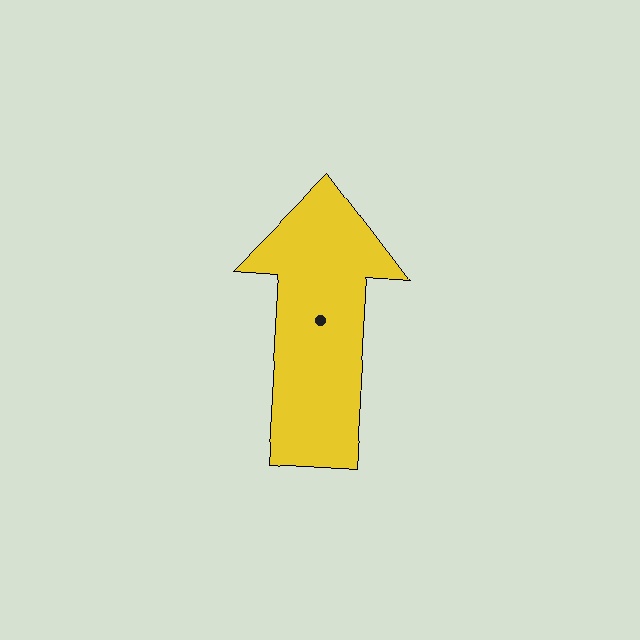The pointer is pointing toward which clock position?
Roughly 12 o'clock.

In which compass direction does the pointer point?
North.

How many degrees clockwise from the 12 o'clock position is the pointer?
Approximately 3 degrees.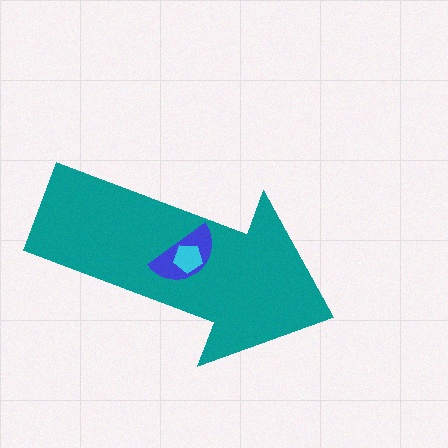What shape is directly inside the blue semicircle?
The cyan pentagon.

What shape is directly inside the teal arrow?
The blue semicircle.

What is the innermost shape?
The cyan pentagon.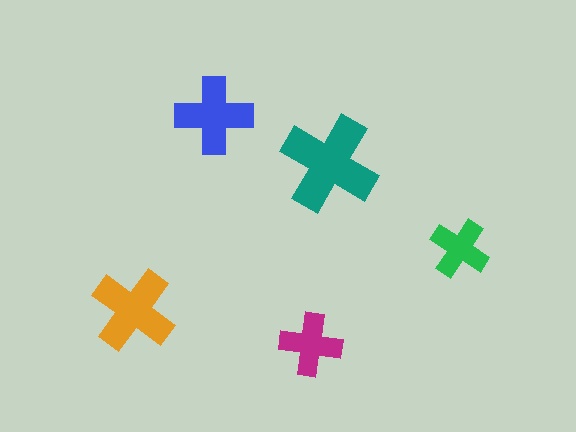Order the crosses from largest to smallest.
the teal one, the orange one, the blue one, the magenta one, the green one.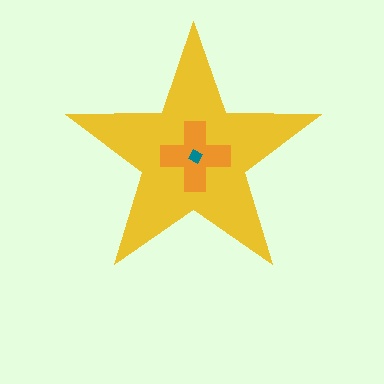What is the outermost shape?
The yellow star.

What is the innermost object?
The teal diamond.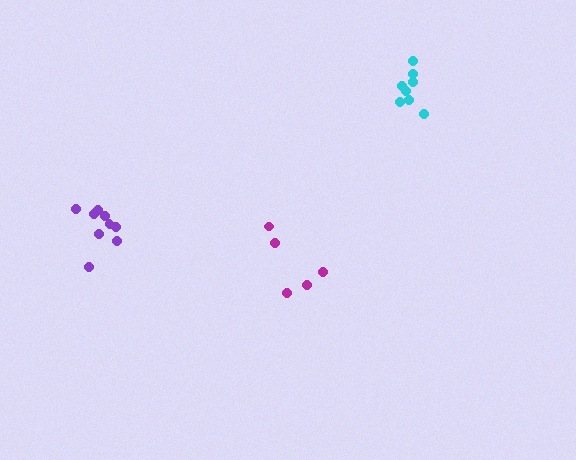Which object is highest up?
The cyan cluster is topmost.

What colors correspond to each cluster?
The clusters are colored: purple, cyan, magenta.